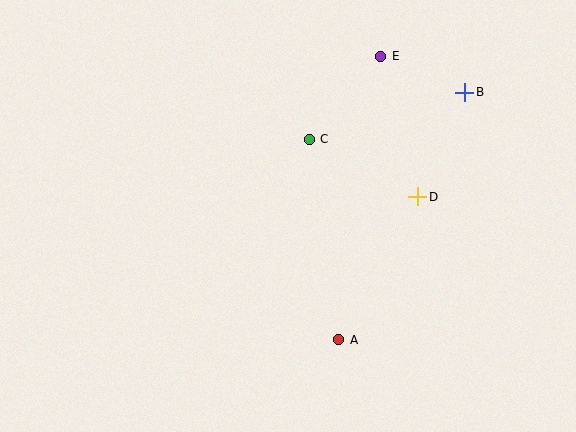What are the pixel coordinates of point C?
Point C is at (309, 139).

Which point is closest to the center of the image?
Point C at (309, 139) is closest to the center.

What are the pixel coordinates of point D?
Point D is at (418, 197).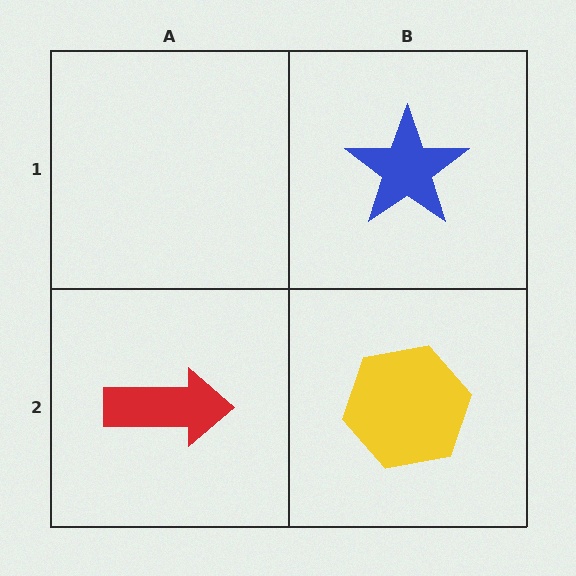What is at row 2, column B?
A yellow hexagon.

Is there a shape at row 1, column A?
No, that cell is empty.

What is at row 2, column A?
A red arrow.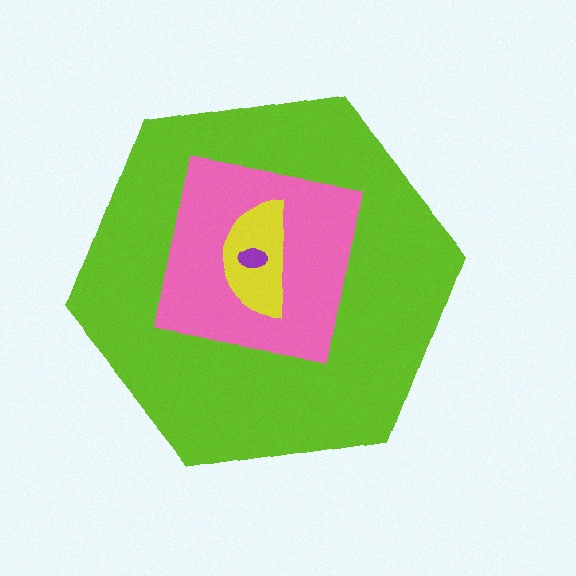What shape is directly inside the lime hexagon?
The pink square.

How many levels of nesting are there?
4.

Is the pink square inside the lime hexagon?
Yes.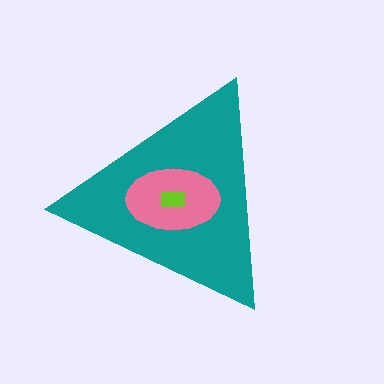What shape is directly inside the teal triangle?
The pink ellipse.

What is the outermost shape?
The teal triangle.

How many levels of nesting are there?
3.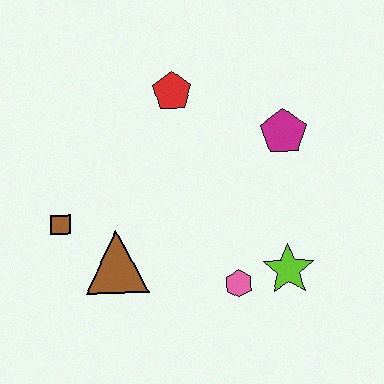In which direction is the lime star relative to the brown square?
The lime star is to the right of the brown square.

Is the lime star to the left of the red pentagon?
No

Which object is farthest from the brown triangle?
The magenta pentagon is farthest from the brown triangle.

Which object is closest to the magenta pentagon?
The red pentagon is closest to the magenta pentagon.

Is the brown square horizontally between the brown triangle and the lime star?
No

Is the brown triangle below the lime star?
No